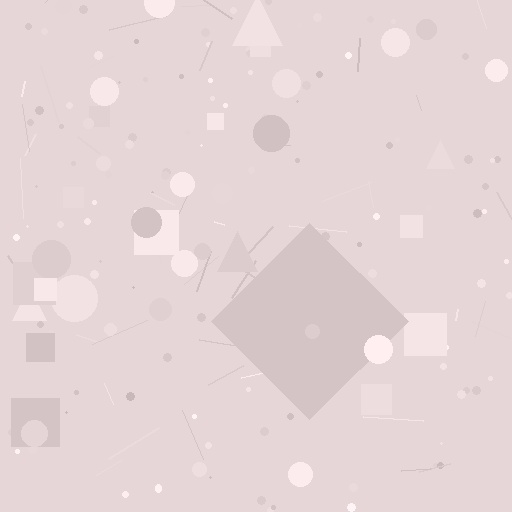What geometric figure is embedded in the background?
A diamond is embedded in the background.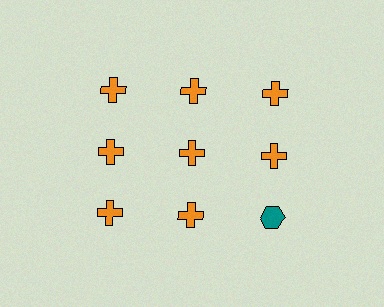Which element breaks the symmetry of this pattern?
The teal hexagon in the third row, center column breaks the symmetry. All other shapes are orange crosses.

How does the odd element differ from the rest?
It differs in both color (teal instead of orange) and shape (hexagon instead of cross).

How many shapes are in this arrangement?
There are 9 shapes arranged in a grid pattern.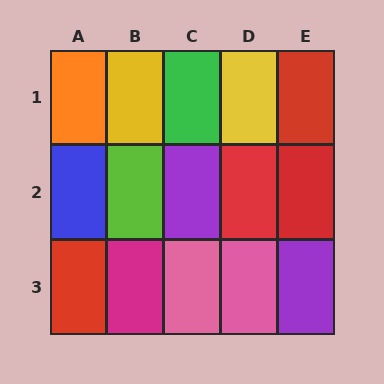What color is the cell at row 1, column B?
Yellow.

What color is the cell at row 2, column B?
Lime.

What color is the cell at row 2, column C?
Purple.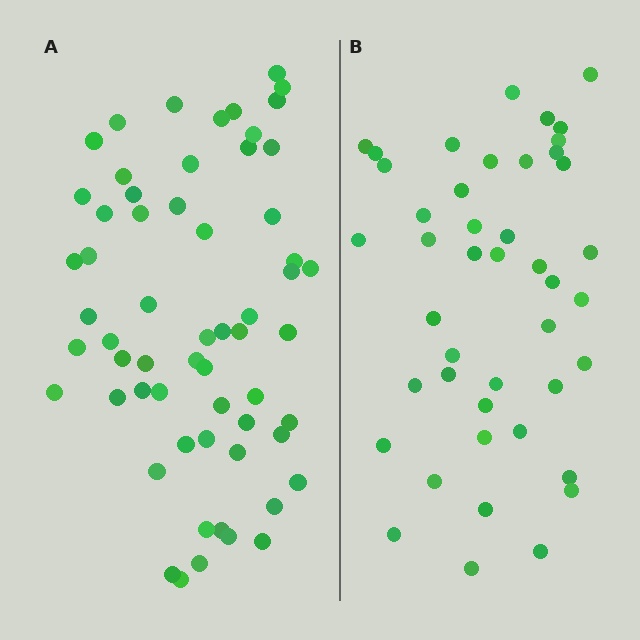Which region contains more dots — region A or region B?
Region A (the left region) has more dots.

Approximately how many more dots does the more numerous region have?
Region A has approximately 15 more dots than region B.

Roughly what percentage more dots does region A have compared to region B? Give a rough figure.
About 35% more.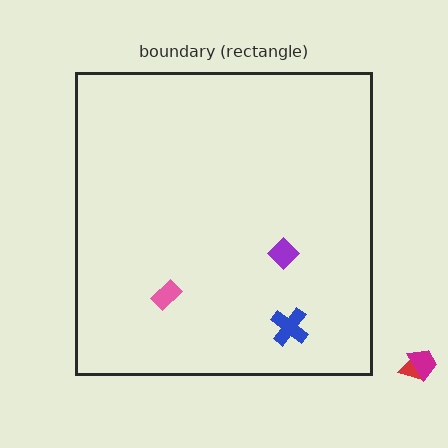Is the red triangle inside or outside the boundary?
Outside.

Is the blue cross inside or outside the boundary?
Inside.